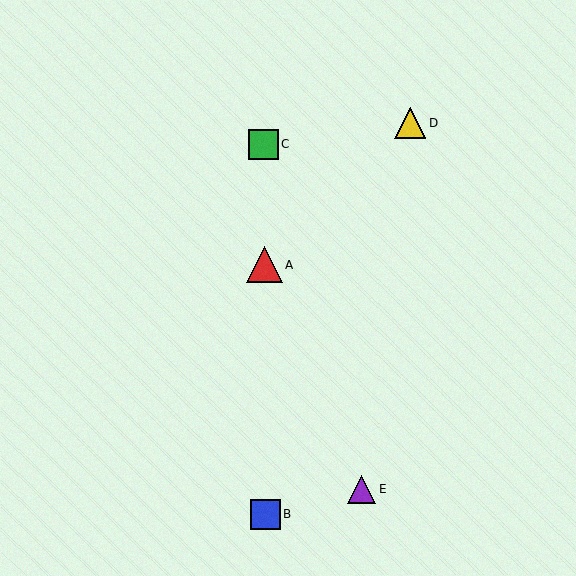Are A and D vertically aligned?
No, A is at x≈264 and D is at x≈411.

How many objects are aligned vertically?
3 objects (A, B, C) are aligned vertically.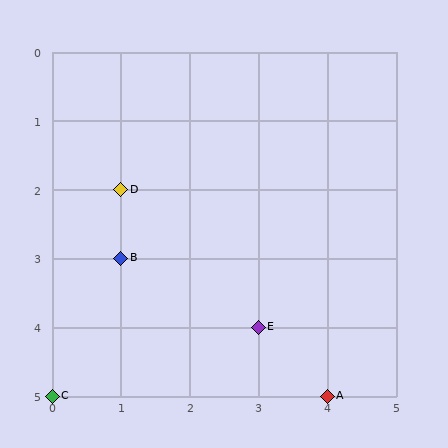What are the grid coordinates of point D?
Point D is at grid coordinates (1, 2).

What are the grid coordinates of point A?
Point A is at grid coordinates (4, 5).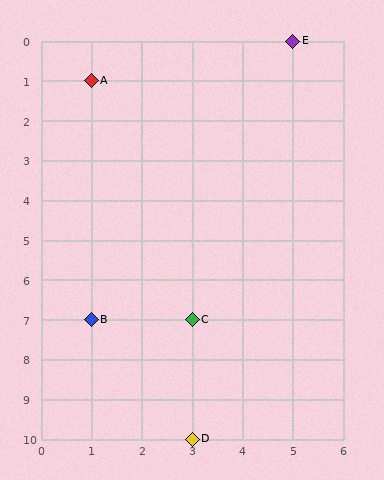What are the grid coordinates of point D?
Point D is at grid coordinates (3, 10).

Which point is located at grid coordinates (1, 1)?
Point A is at (1, 1).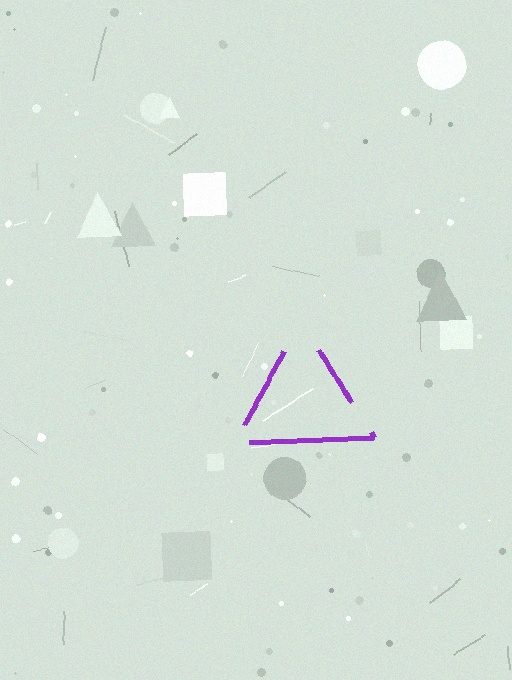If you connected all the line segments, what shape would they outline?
They would outline a triangle.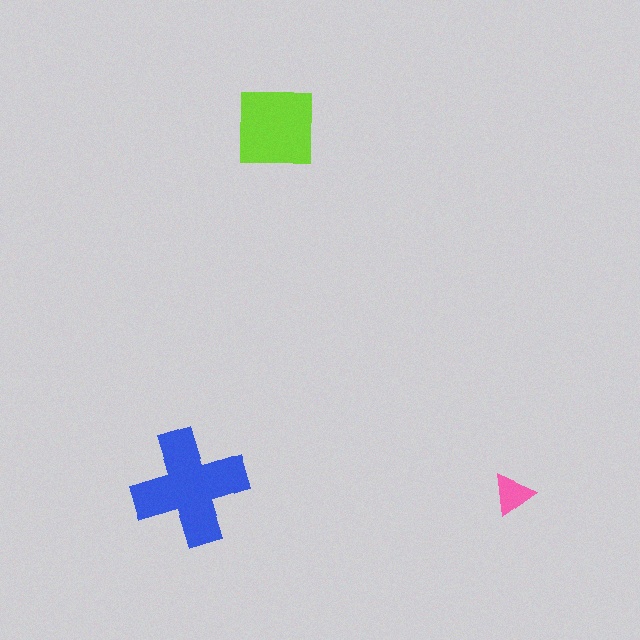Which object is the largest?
The blue cross.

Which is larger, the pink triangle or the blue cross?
The blue cross.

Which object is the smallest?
The pink triangle.